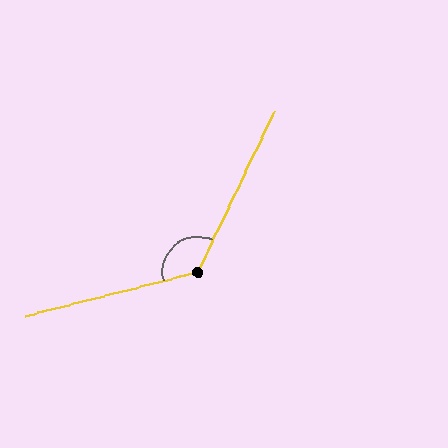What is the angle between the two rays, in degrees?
Approximately 129 degrees.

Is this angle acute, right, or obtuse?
It is obtuse.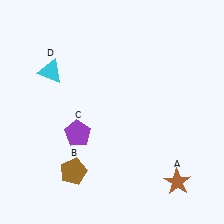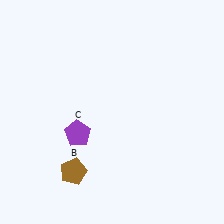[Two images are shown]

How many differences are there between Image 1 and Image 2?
There are 2 differences between the two images.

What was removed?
The brown star (A), the cyan triangle (D) were removed in Image 2.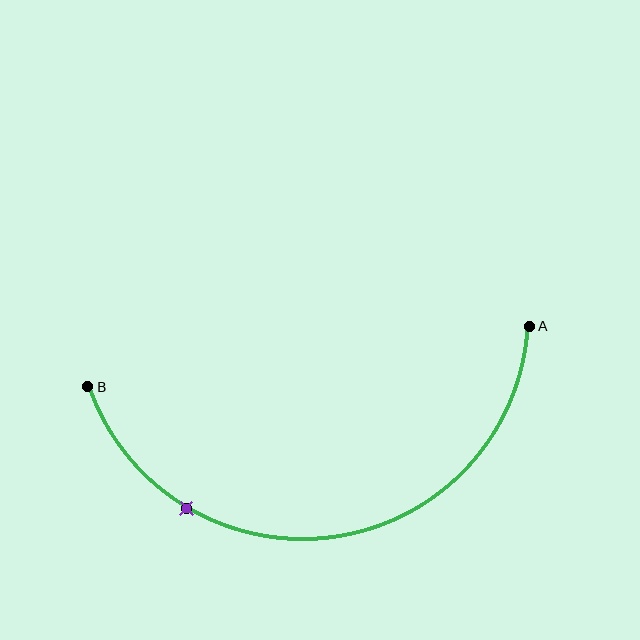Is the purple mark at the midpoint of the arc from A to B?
No. The purple mark lies on the arc but is closer to endpoint B. The arc midpoint would be at the point on the curve equidistant along the arc from both A and B.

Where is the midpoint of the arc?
The arc midpoint is the point on the curve farthest from the straight line joining A and B. It sits below that line.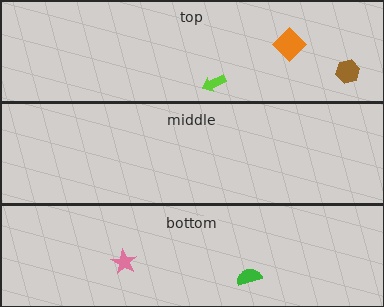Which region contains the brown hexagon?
The top region.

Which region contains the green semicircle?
The bottom region.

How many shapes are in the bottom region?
2.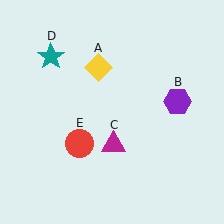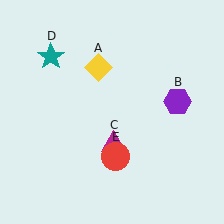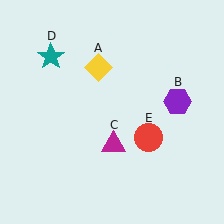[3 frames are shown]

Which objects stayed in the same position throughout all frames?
Yellow diamond (object A) and purple hexagon (object B) and magenta triangle (object C) and teal star (object D) remained stationary.